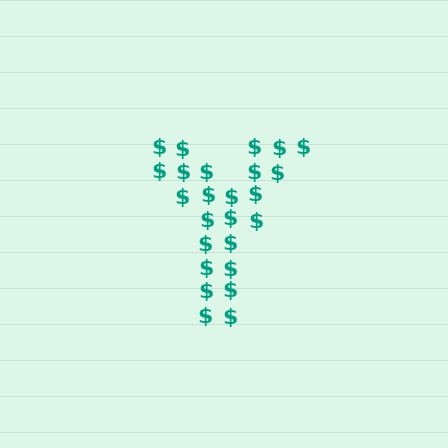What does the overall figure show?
The overall figure shows the letter Y.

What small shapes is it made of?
It is made of small dollar signs.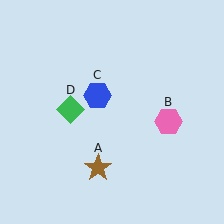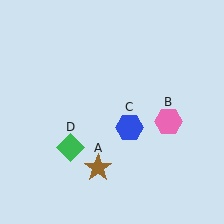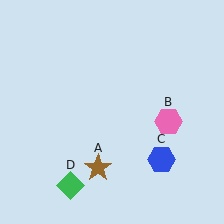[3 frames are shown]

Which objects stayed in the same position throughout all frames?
Brown star (object A) and pink hexagon (object B) remained stationary.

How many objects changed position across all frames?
2 objects changed position: blue hexagon (object C), green diamond (object D).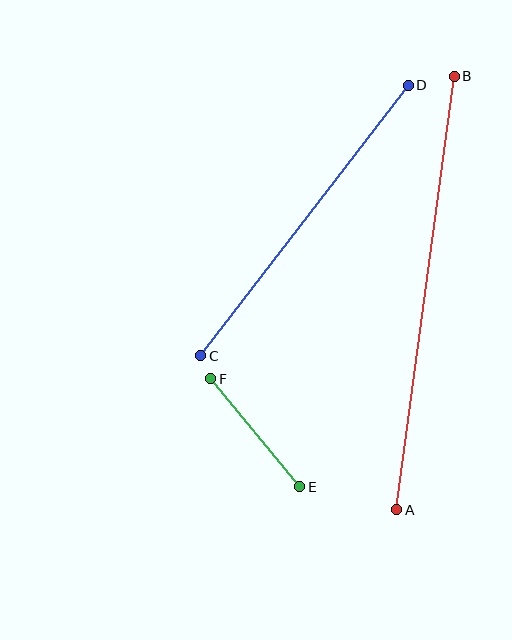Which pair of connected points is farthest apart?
Points A and B are farthest apart.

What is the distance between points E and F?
The distance is approximately 140 pixels.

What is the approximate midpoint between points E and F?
The midpoint is at approximately (255, 433) pixels.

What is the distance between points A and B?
The distance is approximately 437 pixels.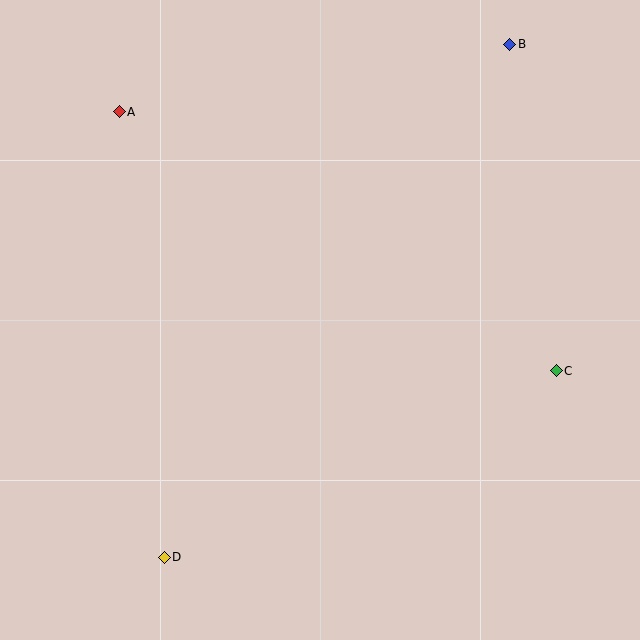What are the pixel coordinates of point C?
Point C is at (556, 371).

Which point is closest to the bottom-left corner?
Point D is closest to the bottom-left corner.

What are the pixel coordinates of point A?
Point A is at (119, 112).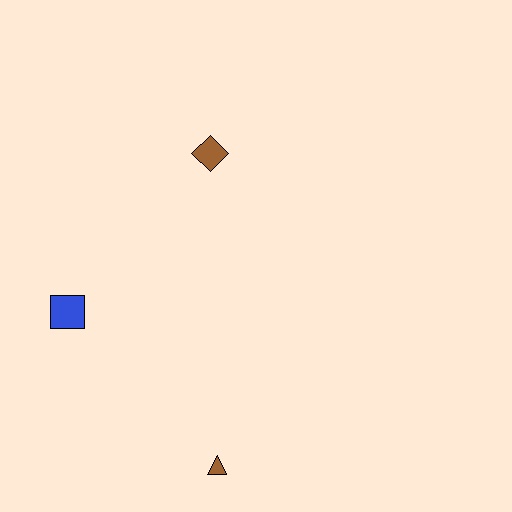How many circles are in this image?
There are no circles.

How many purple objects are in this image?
There are no purple objects.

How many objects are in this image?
There are 3 objects.